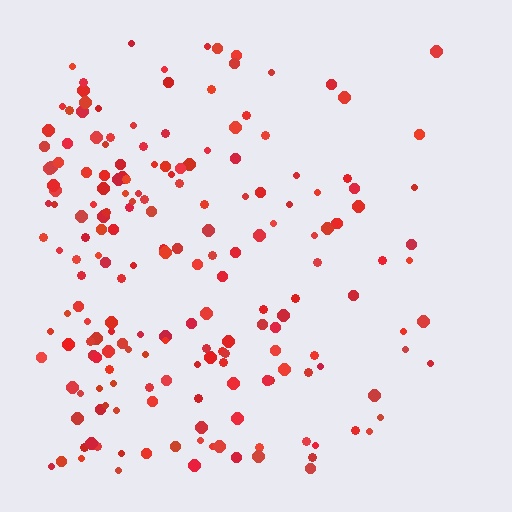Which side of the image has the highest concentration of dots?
The left.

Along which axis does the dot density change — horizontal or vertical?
Horizontal.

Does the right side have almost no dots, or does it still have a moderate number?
Still a moderate number, just noticeably fewer than the left.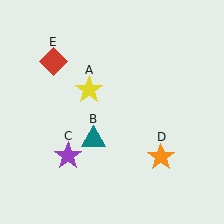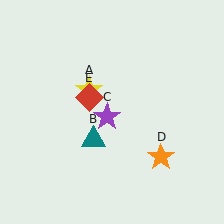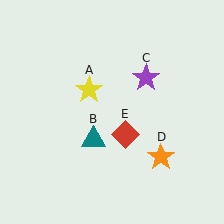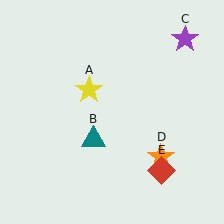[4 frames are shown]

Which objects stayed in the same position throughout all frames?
Yellow star (object A) and teal triangle (object B) and orange star (object D) remained stationary.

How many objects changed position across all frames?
2 objects changed position: purple star (object C), red diamond (object E).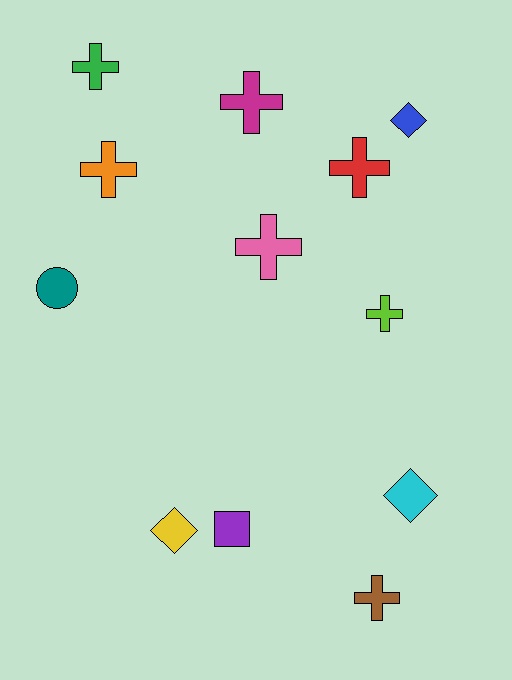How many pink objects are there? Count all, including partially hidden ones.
There is 1 pink object.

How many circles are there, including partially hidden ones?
There is 1 circle.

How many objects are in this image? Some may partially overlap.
There are 12 objects.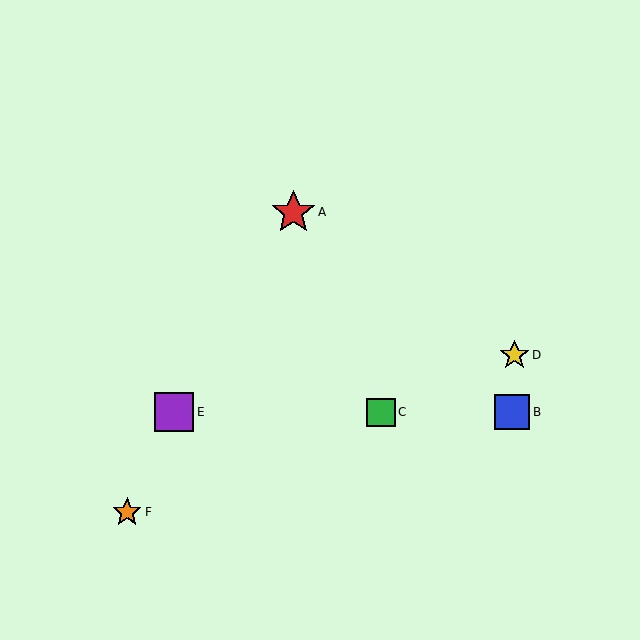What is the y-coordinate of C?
Object C is at y≈412.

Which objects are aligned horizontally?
Objects B, C, E are aligned horizontally.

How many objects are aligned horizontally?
3 objects (B, C, E) are aligned horizontally.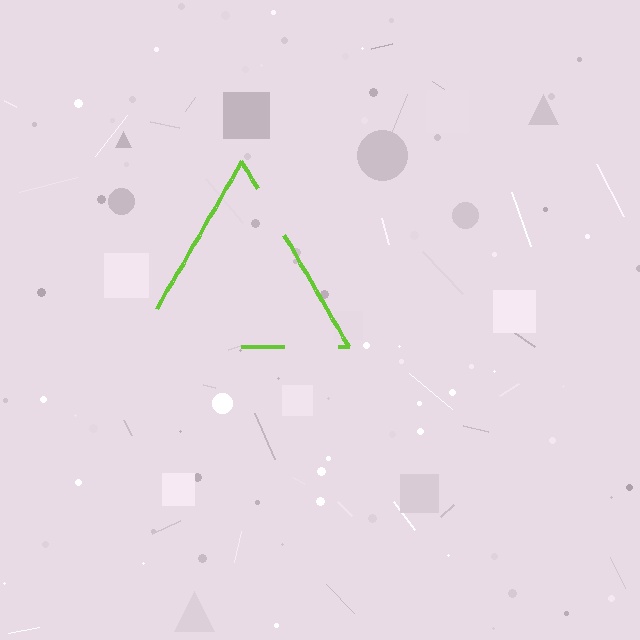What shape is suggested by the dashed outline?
The dashed outline suggests a triangle.